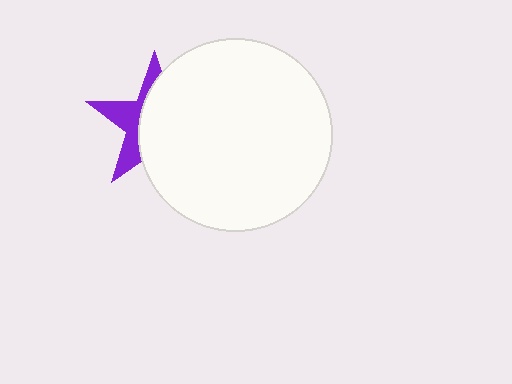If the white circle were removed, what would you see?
You would see the complete purple star.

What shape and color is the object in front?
The object in front is a white circle.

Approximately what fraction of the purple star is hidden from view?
Roughly 63% of the purple star is hidden behind the white circle.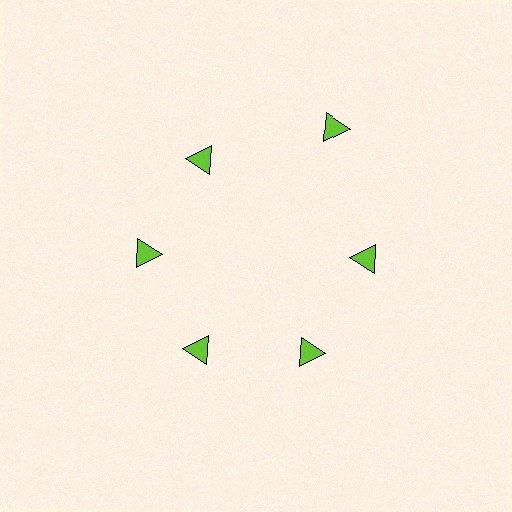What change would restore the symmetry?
The symmetry would be restored by moving it inward, back onto the ring so that all 6 triangles sit at equal angles and equal distance from the center.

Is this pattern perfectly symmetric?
No. The 6 lime triangles are arranged in a ring, but one element near the 1 o'clock position is pushed outward from the center, breaking the 6-fold rotational symmetry.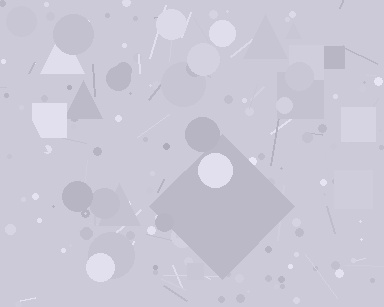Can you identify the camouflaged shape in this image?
The camouflaged shape is a diamond.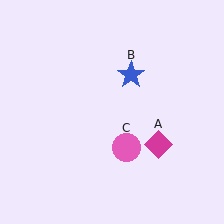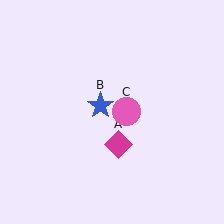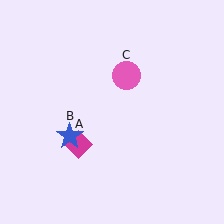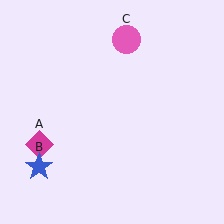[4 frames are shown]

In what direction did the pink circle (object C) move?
The pink circle (object C) moved up.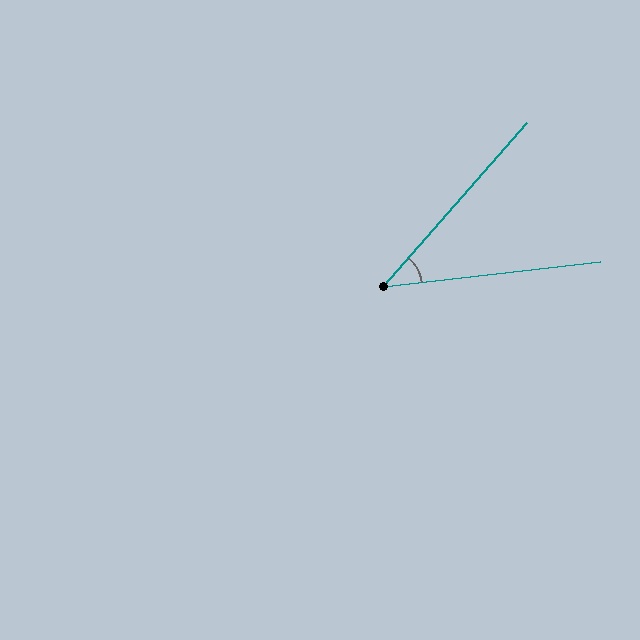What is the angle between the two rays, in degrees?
Approximately 42 degrees.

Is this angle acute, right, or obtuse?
It is acute.